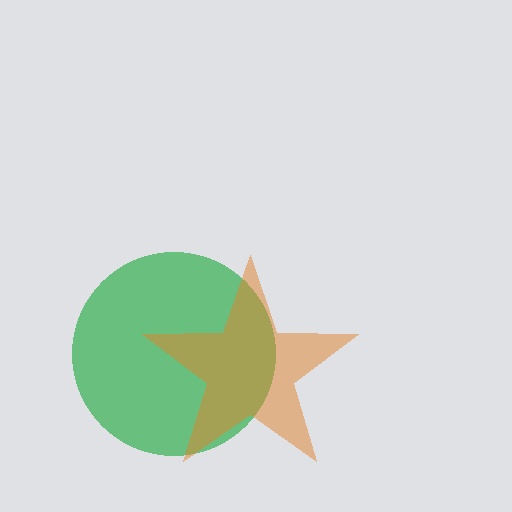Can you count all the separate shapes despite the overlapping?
Yes, there are 2 separate shapes.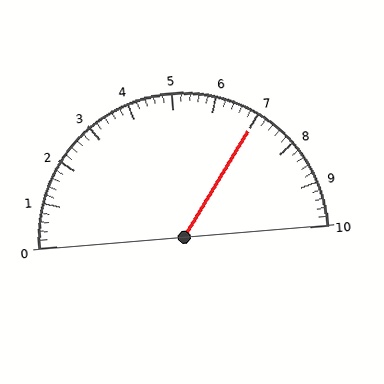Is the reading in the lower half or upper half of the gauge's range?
The reading is in the upper half of the range (0 to 10).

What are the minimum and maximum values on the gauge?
The gauge ranges from 0 to 10.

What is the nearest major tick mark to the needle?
The nearest major tick mark is 7.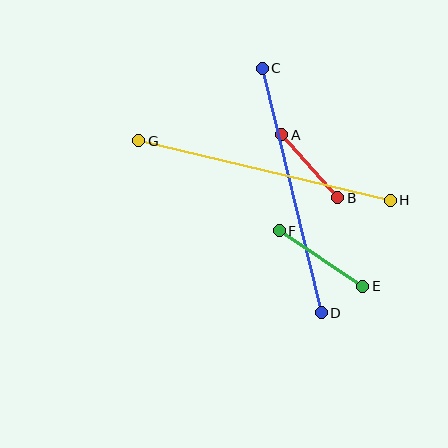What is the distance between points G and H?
The distance is approximately 259 pixels.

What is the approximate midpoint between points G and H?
The midpoint is at approximately (264, 170) pixels.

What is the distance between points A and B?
The distance is approximately 84 pixels.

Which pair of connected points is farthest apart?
Points G and H are farthest apart.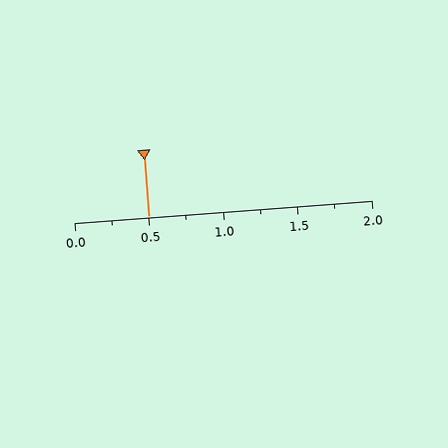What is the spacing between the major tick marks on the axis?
The major ticks are spaced 0.5 apart.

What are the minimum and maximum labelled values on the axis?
The axis runs from 0.0 to 2.0.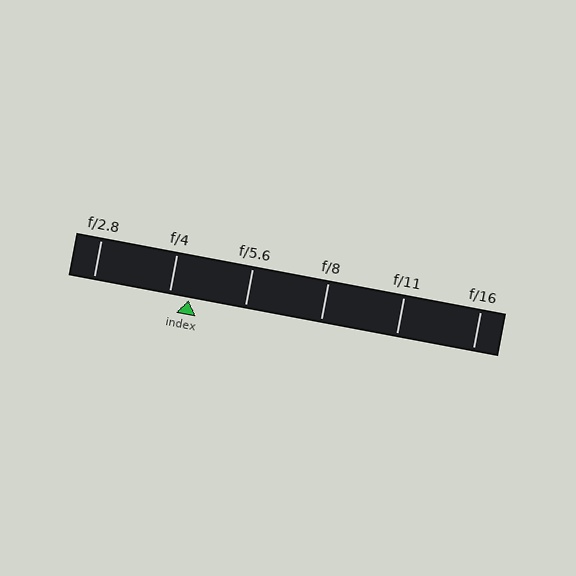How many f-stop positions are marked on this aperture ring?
There are 6 f-stop positions marked.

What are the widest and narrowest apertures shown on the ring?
The widest aperture shown is f/2.8 and the narrowest is f/16.